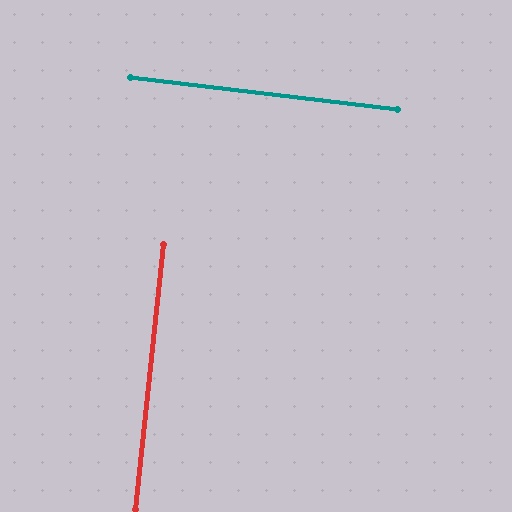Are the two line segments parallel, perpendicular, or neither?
Perpendicular — they meet at approximately 89°.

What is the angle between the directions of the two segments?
Approximately 89 degrees.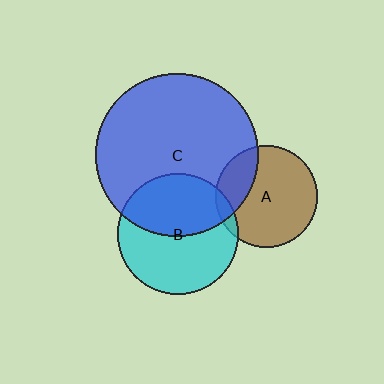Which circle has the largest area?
Circle C (blue).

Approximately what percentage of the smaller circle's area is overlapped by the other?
Approximately 25%.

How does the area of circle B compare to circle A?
Approximately 1.4 times.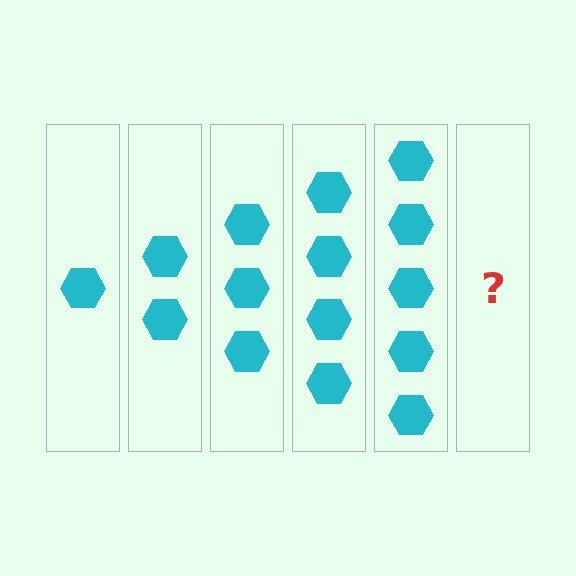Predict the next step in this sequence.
The next step is 6 hexagons.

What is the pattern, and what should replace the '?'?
The pattern is that each step adds one more hexagon. The '?' should be 6 hexagons.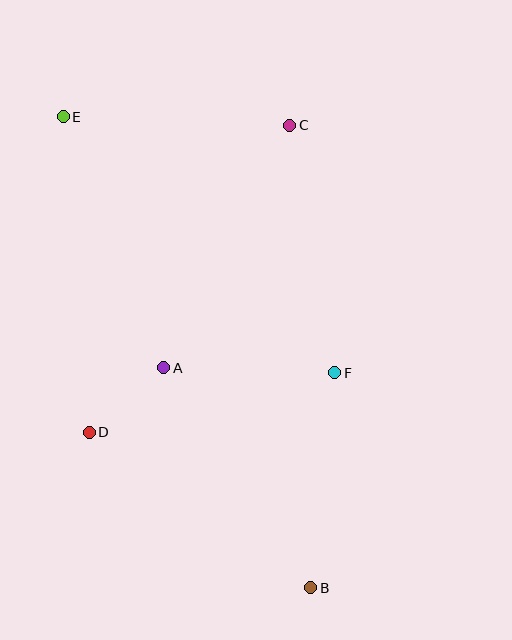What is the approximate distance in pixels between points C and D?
The distance between C and D is approximately 366 pixels.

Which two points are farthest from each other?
Points B and E are farthest from each other.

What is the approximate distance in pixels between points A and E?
The distance between A and E is approximately 270 pixels.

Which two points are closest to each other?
Points A and D are closest to each other.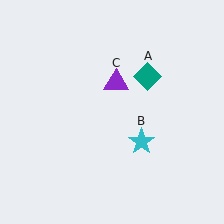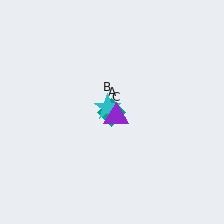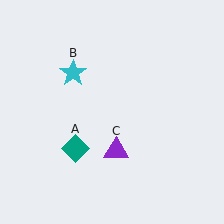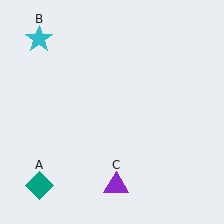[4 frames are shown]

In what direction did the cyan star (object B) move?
The cyan star (object B) moved up and to the left.